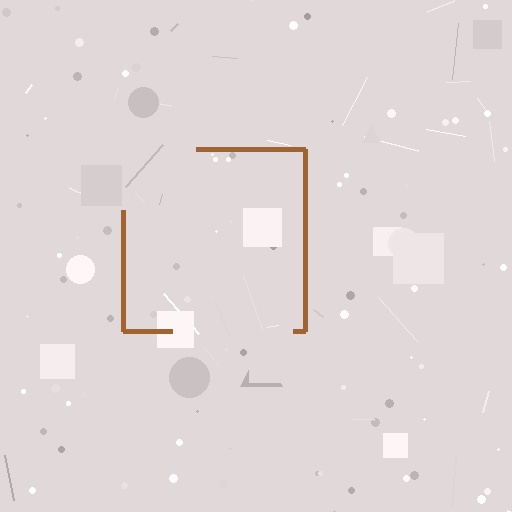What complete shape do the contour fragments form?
The contour fragments form a square.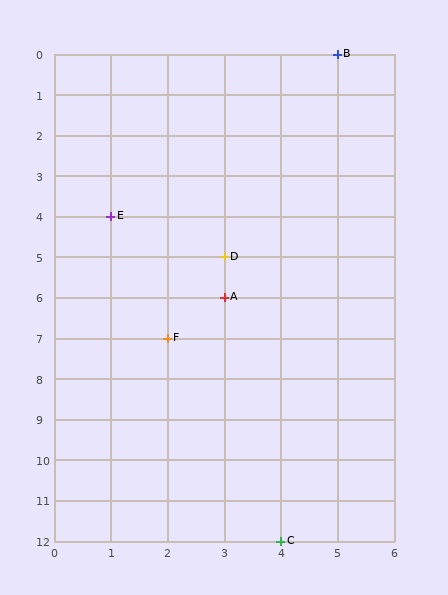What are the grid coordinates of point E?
Point E is at grid coordinates (1, 4).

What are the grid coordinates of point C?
Point C is at grid coordinates (4, 12).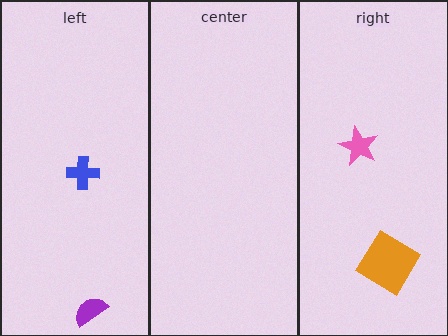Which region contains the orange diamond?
The right region.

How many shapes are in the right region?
2.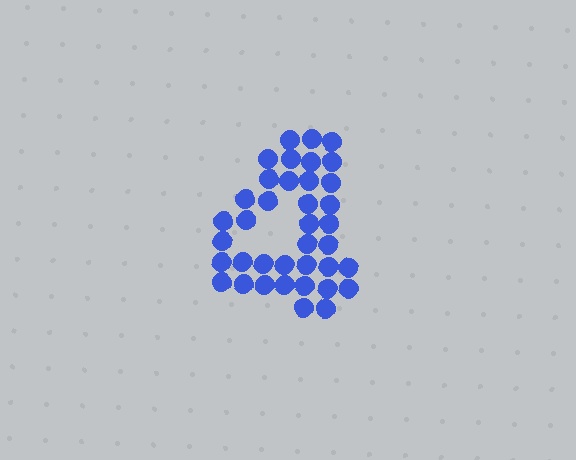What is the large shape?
The large shape is the digit 4.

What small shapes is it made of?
It is made of small circles.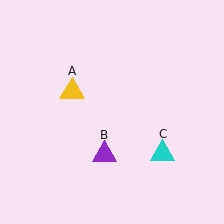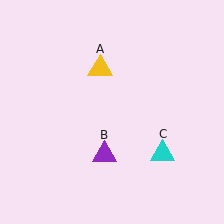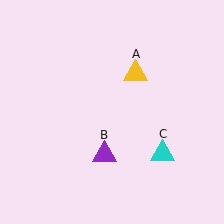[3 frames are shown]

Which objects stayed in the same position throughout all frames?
Purple triangle (object B) and cyan triangle (object C) remained stationary.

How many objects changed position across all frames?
1 object changed position: yellow triangle (object A).